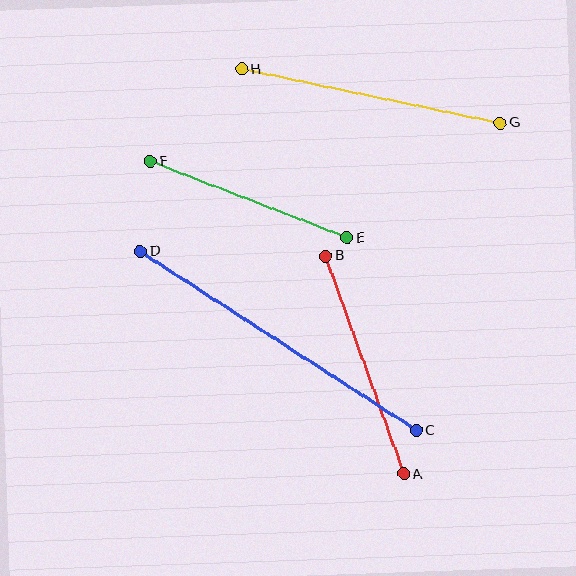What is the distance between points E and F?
The distance is approximately 211 pixels.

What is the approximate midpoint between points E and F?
The midpoint is at approximately (249, 200) pixels.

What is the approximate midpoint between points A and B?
The midpoint is at approximately (365, 365) pixels.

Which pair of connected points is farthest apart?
Points C and D are farthest apart.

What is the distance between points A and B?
The distance is approximately 232 pixels.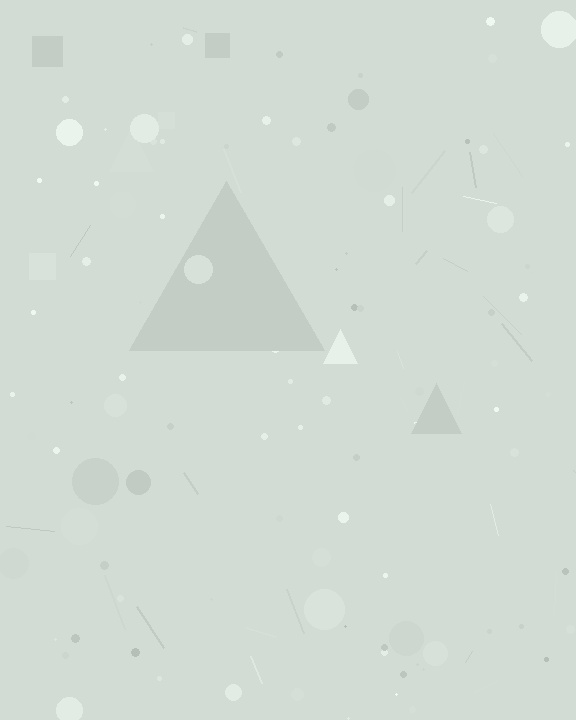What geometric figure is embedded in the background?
A triangle is embedded in the background.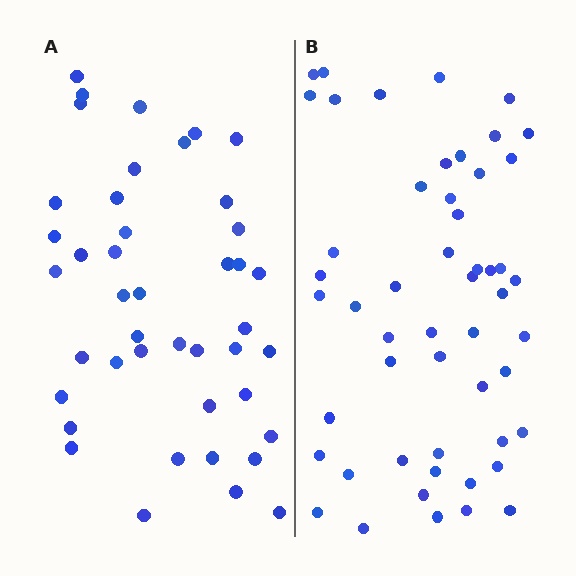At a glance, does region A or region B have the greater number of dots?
Region B (the right region) has more dots.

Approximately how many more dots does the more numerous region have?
Region B has roughly 8 or so more dots than region A.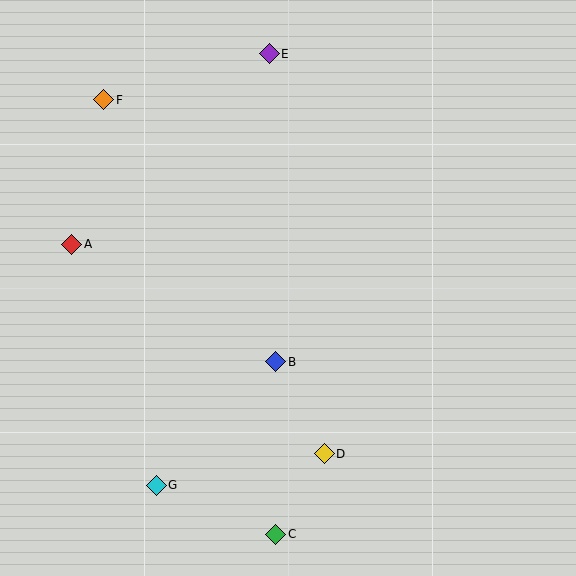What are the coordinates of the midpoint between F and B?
The midpoint between F and B is at (190, 231).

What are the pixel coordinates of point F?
Point F is at (104, 100).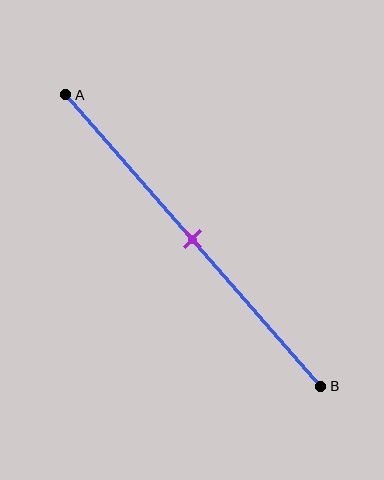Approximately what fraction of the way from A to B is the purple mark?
The purple mark is approximately 50% of the way from A to B.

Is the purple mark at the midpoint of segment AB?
Yes, the mark is approximately at the midpoint.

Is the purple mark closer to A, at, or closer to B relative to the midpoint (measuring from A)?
The purple mark is approximately at the midpoint of segment AB.